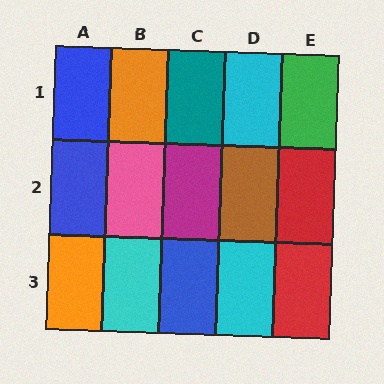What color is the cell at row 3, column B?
Cyan.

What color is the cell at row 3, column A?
Orange.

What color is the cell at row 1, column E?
Green.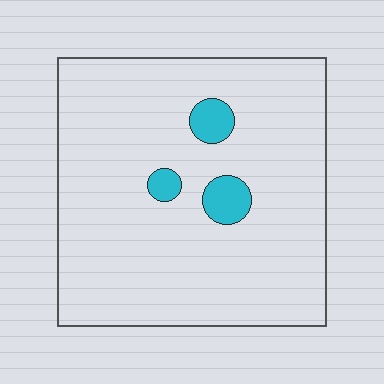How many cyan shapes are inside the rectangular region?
3.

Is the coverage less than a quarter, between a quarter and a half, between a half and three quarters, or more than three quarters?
Less than a quarter.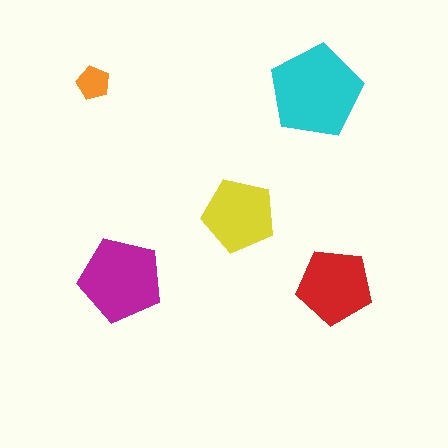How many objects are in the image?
There are 5 objects in the image.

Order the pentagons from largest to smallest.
the cyan one, the magenta one, the red one, the yellow one, the orange one.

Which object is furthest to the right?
The red pentagon is rightmost.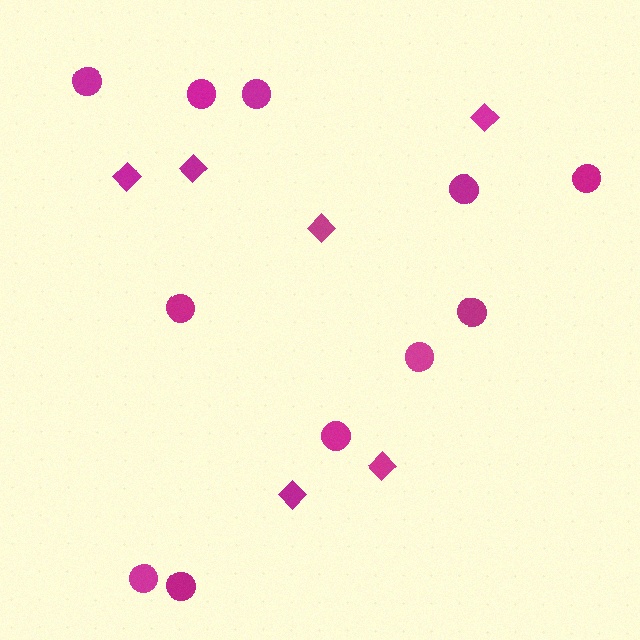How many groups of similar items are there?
There are 2 groups: one group of circles (11) and one group of diamonds (6).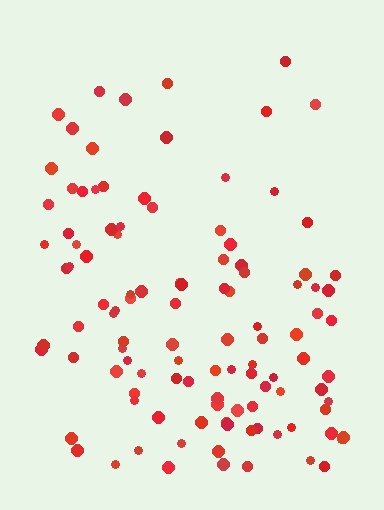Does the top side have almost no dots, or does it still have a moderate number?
Still a moderate number, just noticeably fewer than the bottom.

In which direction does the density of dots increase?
From top to bottom, with the bottom side densest.